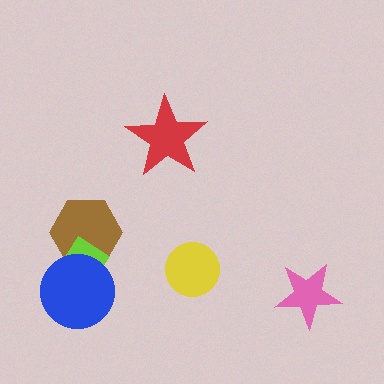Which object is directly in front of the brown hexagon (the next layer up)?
The lime diamond is directly in front of the brown hexagon.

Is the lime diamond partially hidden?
Yes, it is partially covered by another shape.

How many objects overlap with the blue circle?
2 objects overlap with the blue circle.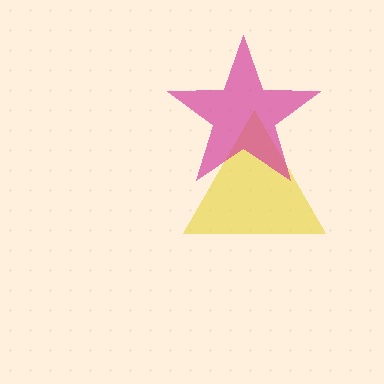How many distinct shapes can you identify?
There are 2 distinct shapes: a yellow triangle, a magenta star.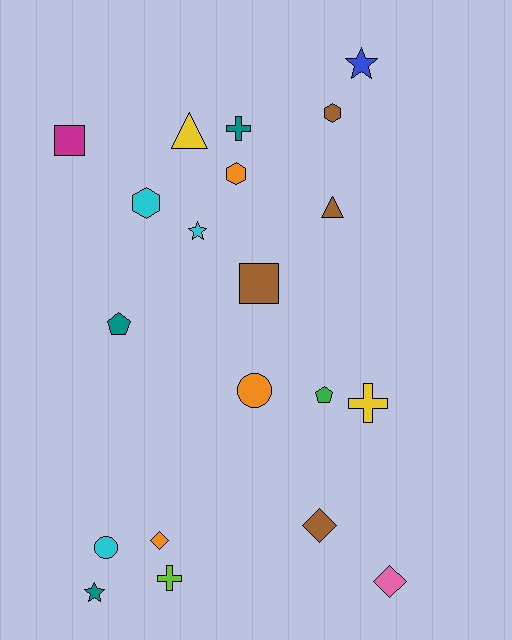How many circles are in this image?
There are 2 circles.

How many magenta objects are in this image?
There is 1 magenta object.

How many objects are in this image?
There are 20 objects.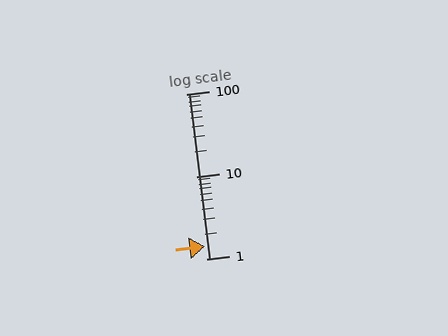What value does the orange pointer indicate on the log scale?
The pointer indicates approximately 1.4.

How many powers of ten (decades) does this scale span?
The scale spans 2 decades, from 1 to 100.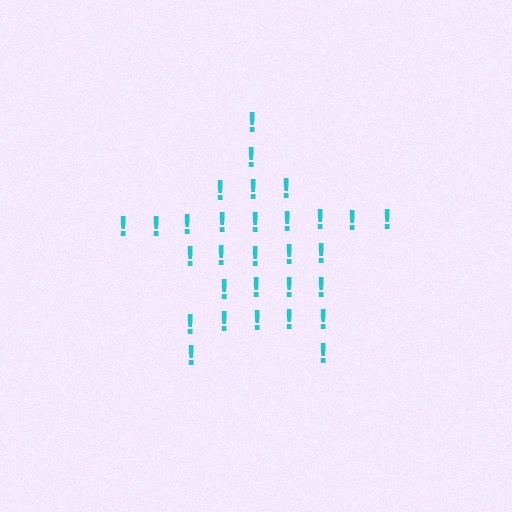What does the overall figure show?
The overall figure shows a star.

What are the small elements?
The small elements are exclamation marks.